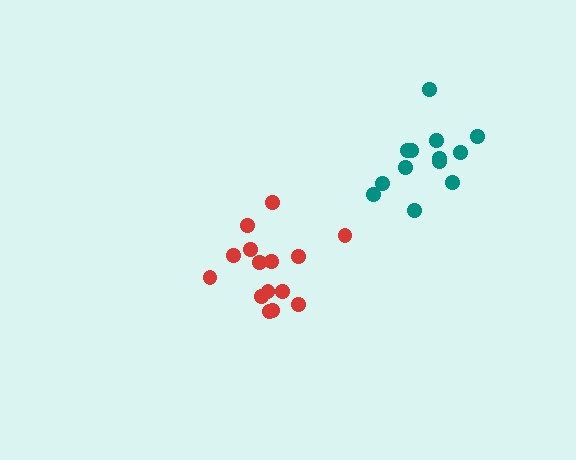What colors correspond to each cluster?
The clusters are colored: teal, red.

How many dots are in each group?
Group 1: 13 dots, Group 2: 15 dots (28 total).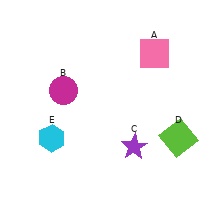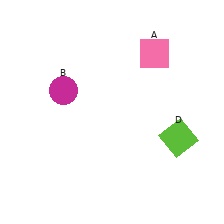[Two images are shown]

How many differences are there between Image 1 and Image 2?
There are 2 differences between the two images.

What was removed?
The cyan hexagon (E), the purple star (C) were removed in Image 2.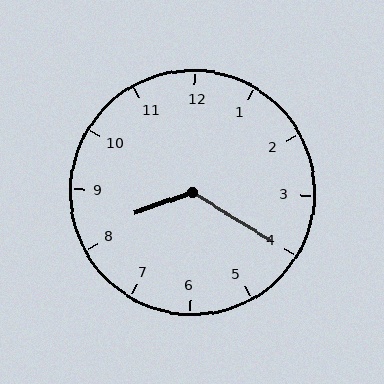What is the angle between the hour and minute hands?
Approximately 130 degrees.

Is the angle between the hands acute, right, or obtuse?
It is obtuse.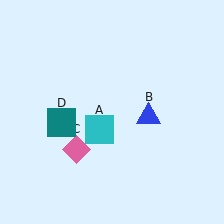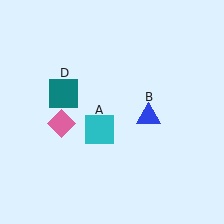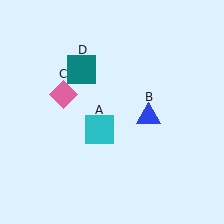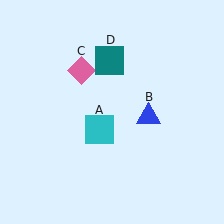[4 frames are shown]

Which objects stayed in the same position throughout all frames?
Cyan square (object A) and blue triangle (object B) remained stationary.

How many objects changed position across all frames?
2 objects changed position: pink diamond (object C), teal square (object D).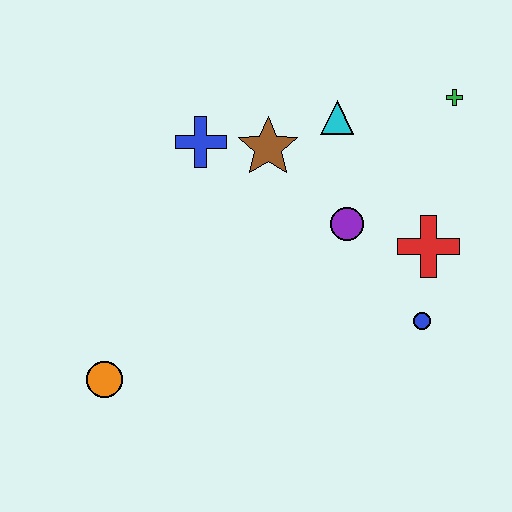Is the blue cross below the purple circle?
No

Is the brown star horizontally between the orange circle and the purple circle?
Yes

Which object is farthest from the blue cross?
The blue circle is farthest from the blue cross.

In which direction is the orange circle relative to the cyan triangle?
The orange circle is below the cyan triangle.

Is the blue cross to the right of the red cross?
No